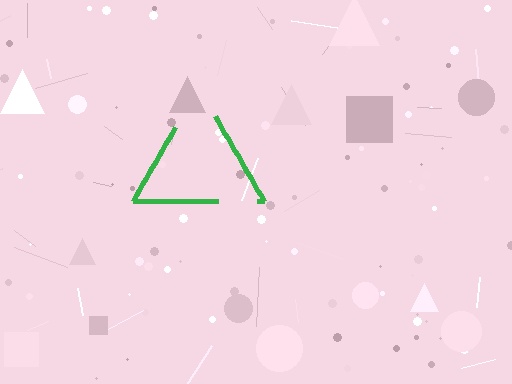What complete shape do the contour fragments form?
The contour fragments form a triangle.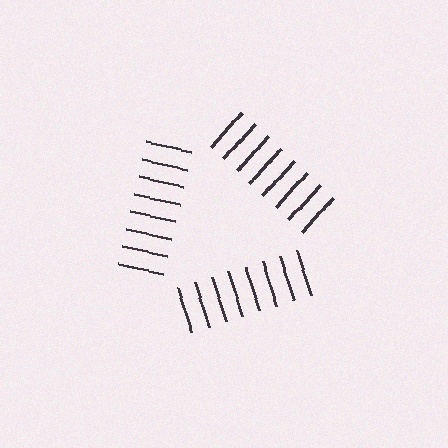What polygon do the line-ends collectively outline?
An illusory triangle — the line segments terminate on its edges but no continuous stroke is drawn.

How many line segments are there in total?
24 — 8 along each of the 3 edges.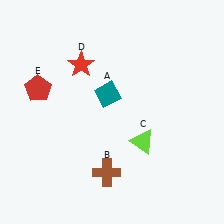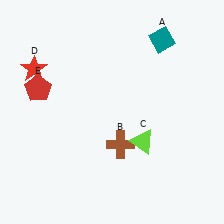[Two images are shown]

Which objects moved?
The objects that moved are: the teal diamond (A), the brown cross (B), the red star (D).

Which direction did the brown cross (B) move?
The brown cross (B) moved up.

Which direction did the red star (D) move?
The red star (D) moved left.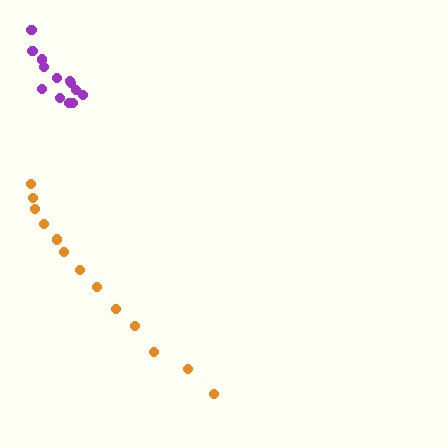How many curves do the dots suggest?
There are 2 distinct paths.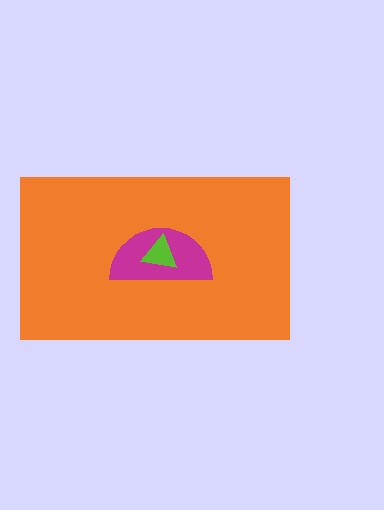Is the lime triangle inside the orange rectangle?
Yes.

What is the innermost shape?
The lime triangle.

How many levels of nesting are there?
3.